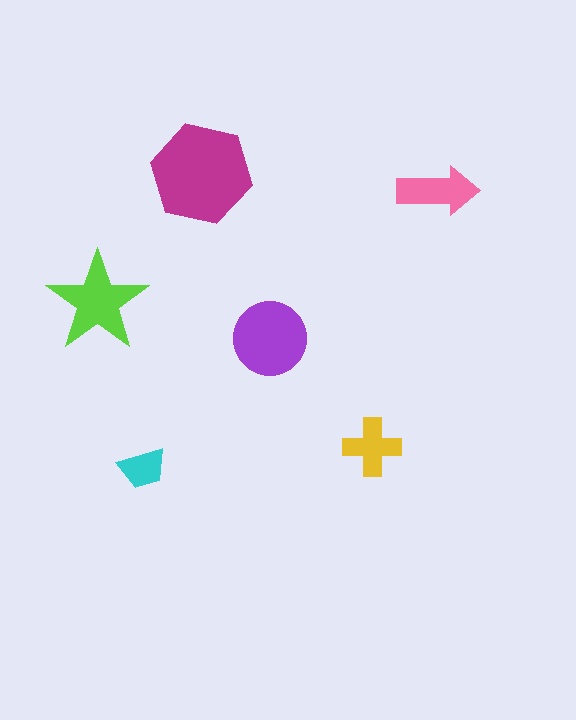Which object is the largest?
The magenta hexagon.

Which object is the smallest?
The cyan trapezoid.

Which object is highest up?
The magenta hexagon is topmost.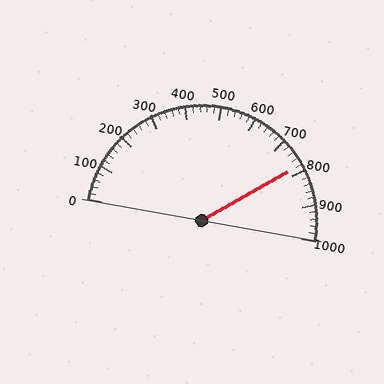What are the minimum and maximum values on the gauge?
The gauge ranges from 0 to 1000.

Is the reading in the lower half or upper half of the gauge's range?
The reading is in the upper half of the range (0 to 1000).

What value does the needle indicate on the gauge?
The needle indicates approximately 780.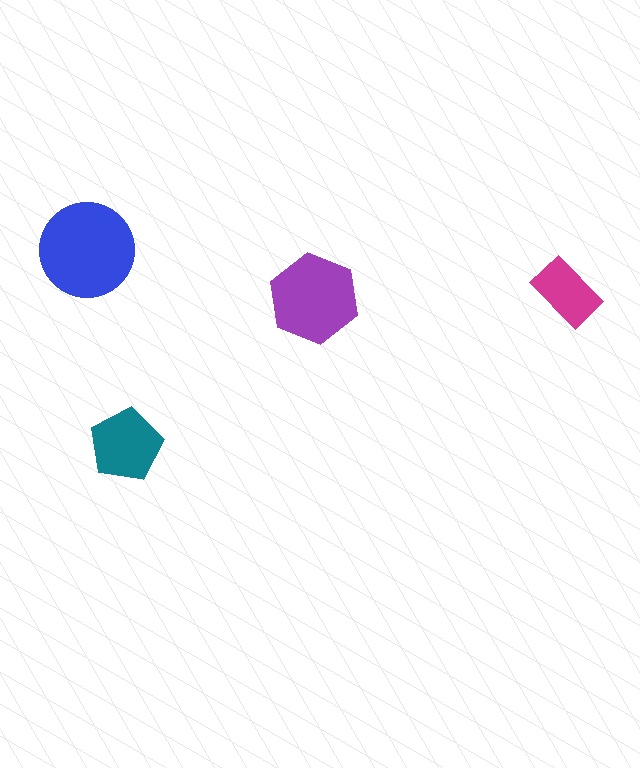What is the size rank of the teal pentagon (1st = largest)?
3rd.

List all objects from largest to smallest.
The blue circle, the purple hexagon, the teal pentagon, the magenta rectangle.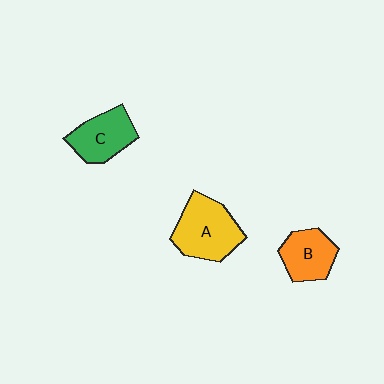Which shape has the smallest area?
Shape B (orange).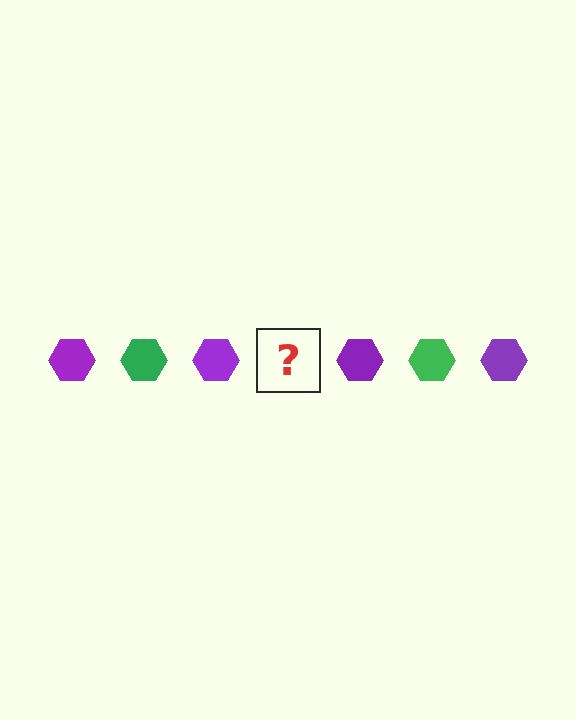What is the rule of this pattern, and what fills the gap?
The rule is that the pattern cycles through purple, green hexagons. The gap should be filled with a green hexagon.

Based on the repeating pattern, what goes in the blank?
The blank should be a green hexagon.